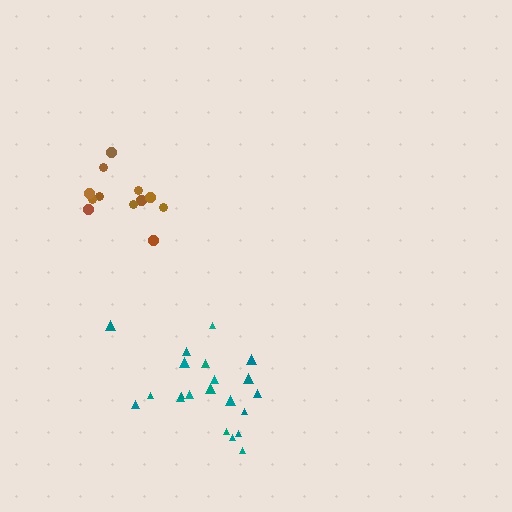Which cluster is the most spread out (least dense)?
Brown.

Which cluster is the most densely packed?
Teal.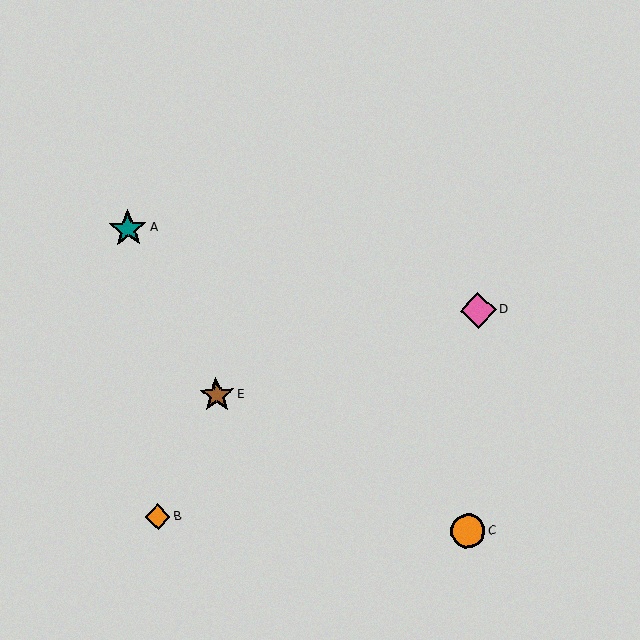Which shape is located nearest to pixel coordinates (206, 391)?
The brown star (labeled E) at (217, 395) is nearest to that location.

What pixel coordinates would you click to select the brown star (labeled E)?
Click at (217, 395) to select the brown star E.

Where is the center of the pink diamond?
The center of the pink diamond is at (478, 310).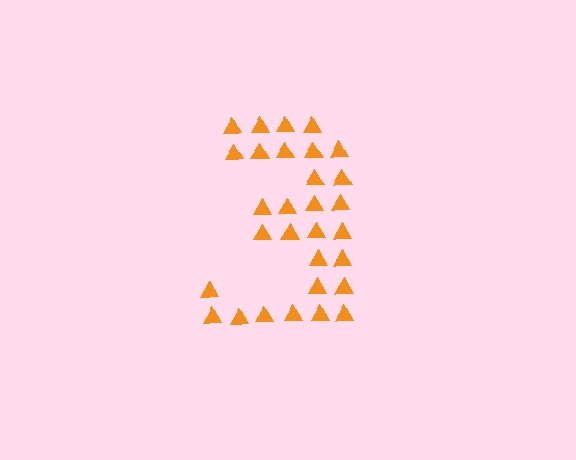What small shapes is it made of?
It is made of small triangles.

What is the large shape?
The large shape is the digit 3.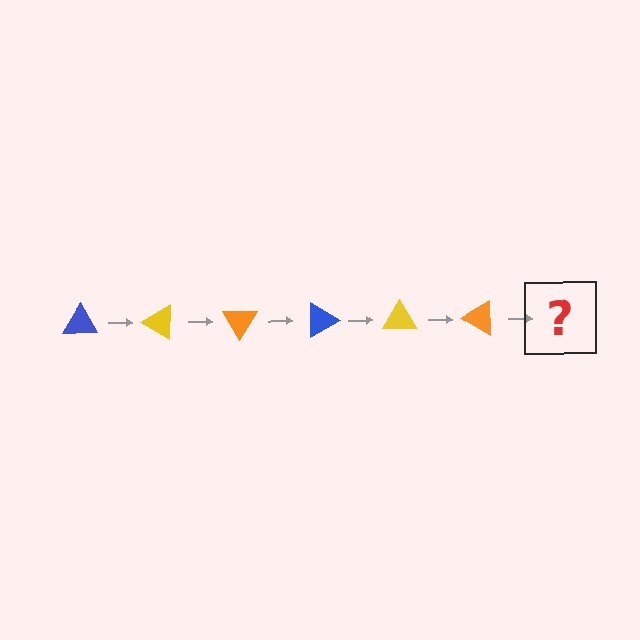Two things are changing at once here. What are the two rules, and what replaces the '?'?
The two rules are that it rotates 30 degrees each step and the color cycles through blue, yellow, and orange. The '?' should be a blue triangle, rotated 180 degrees from the start.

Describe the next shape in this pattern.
It should be a blue triangle, rotated 180 degrees from the start.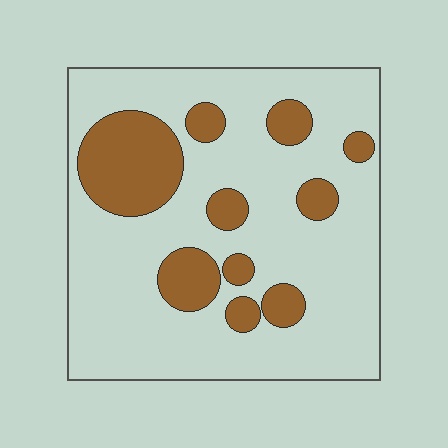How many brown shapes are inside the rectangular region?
10.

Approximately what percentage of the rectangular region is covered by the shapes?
Approximately 25%.